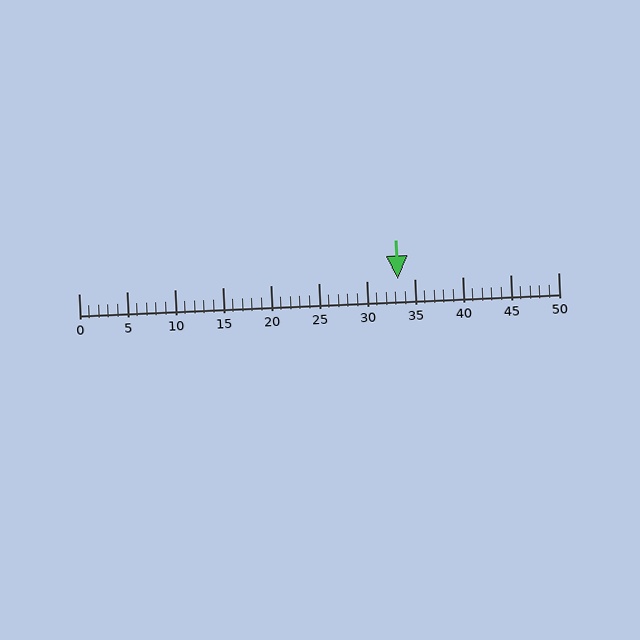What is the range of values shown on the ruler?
The ruler shows values from 0 to 50.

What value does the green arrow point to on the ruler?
The green arrow points to approximately 33.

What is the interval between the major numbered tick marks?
The major tick marks are spaced 5 units apart.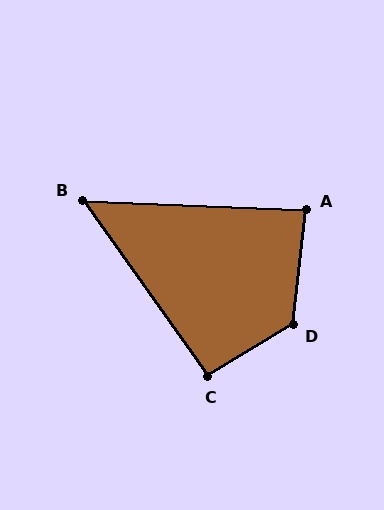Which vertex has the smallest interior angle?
B, at approximately 52 degrees.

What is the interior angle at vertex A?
Approximately 86 degrees (approximately right).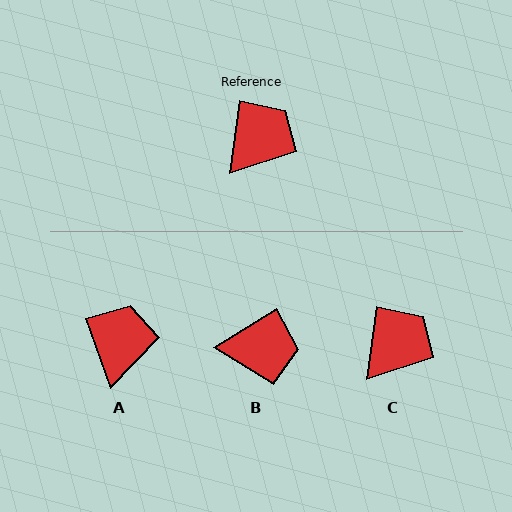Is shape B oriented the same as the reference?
No, it is off by about 50 degrees.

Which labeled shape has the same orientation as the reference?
C.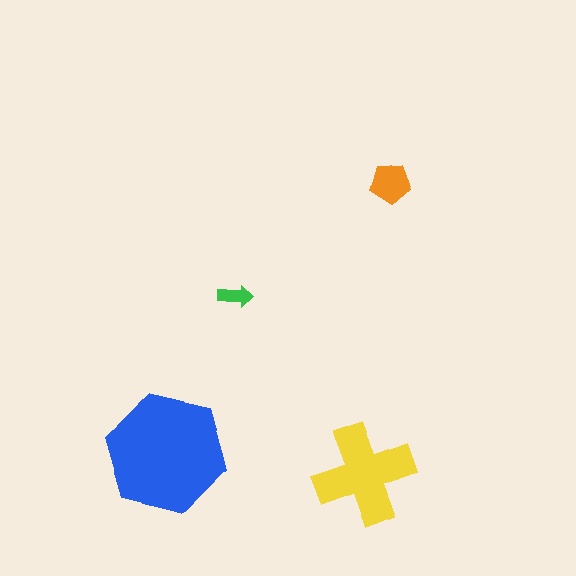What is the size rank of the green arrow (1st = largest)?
4th.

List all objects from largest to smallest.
The blue hexagon, the yellow cross, the orange pentagon, the green arrow.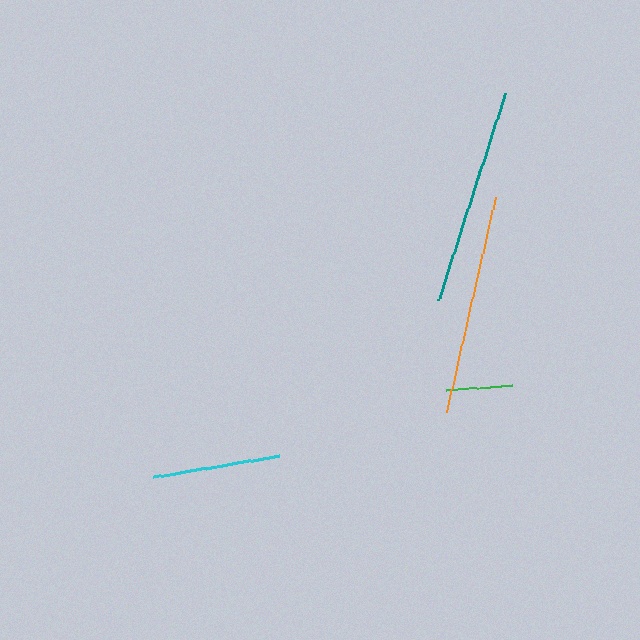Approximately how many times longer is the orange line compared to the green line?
The orange line is approximately 3.4 times the length of the green line.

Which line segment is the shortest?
The green line is the shortest at approximately 65 pixels.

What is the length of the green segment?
The green segment is approximately 65 pixels long.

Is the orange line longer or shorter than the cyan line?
The orange line is longer than the cyan line.